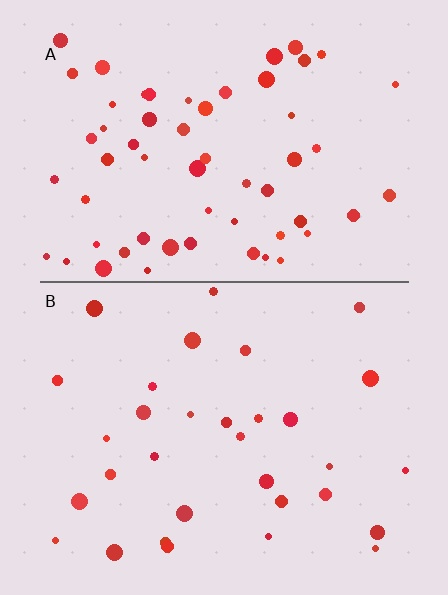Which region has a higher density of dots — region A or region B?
A (the top).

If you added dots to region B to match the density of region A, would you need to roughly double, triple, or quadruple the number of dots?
Approximately double.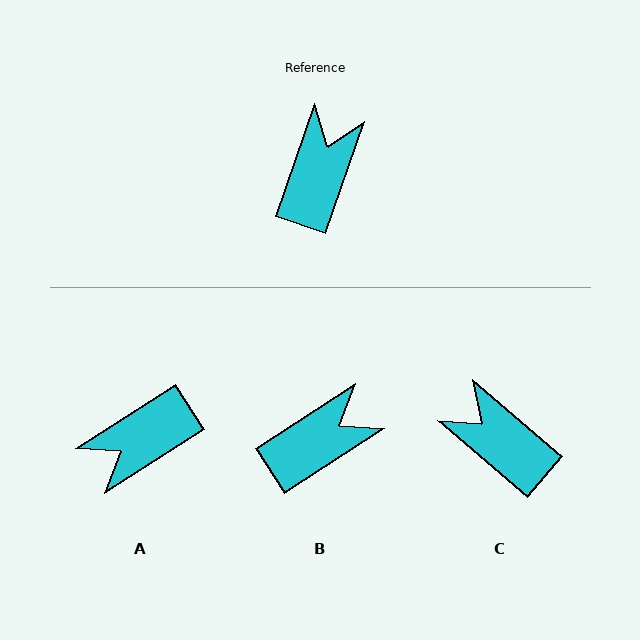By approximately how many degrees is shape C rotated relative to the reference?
Approximately 69 degrees counter-clockwise.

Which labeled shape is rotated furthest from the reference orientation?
A, about 142 degrees away.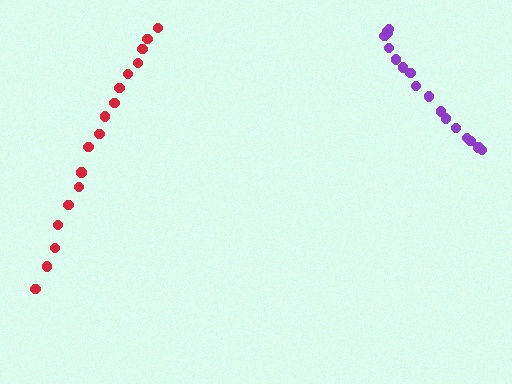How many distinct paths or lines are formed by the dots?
There are 2 distinct paths.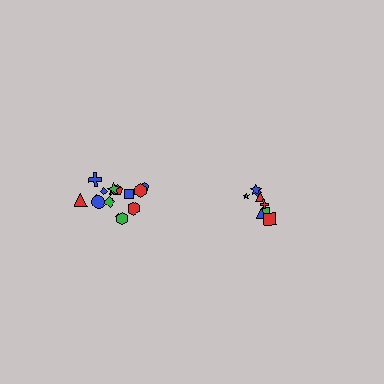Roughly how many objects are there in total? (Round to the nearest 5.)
Roughly 25 objects in total.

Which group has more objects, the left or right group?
The left group.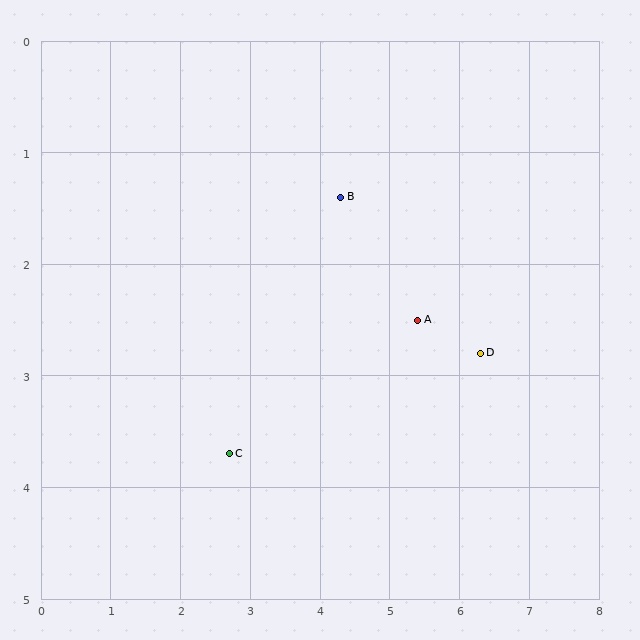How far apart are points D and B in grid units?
Points D and B are about 2.4 grid units apart.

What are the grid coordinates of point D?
Point D is at approximately (6.3, 2.8).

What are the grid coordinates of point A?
Point A is at approximately (5.4, 2.5).